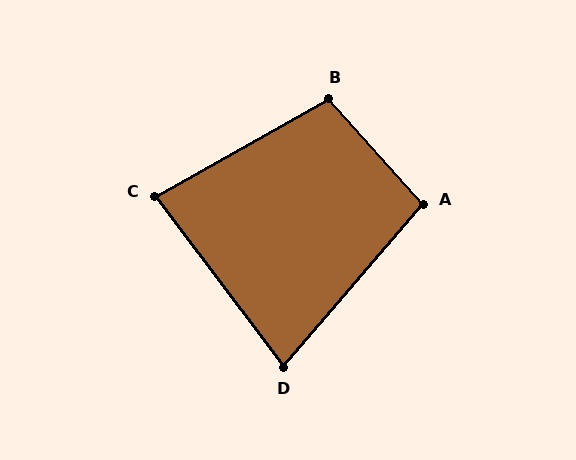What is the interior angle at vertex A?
Approximately 98 degrees (obtuse).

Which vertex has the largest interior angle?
B, at approximately 102 degrees.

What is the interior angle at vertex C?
Approximately 82 degrees (acute).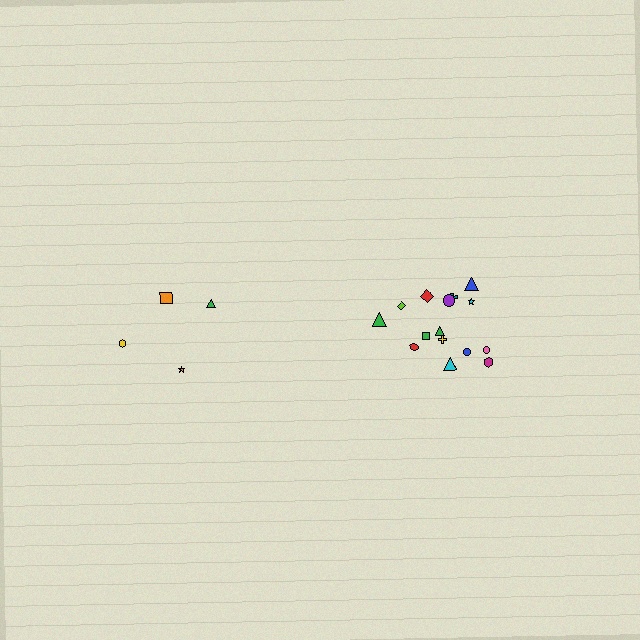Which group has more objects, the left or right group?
The right group.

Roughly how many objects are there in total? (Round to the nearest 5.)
Roughly 20 objects in total.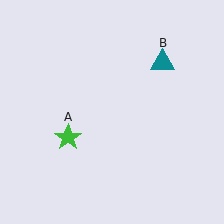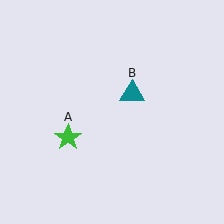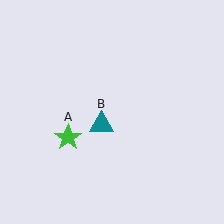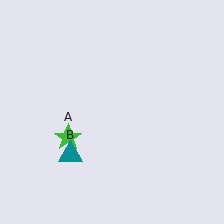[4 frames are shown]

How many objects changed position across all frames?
1 object changed position: teal triangle (object B).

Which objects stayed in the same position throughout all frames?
Green star (object A) remained stationary.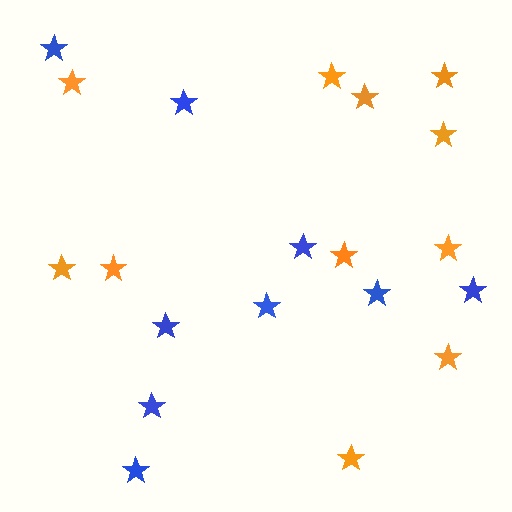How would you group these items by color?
There are 2 groups: one group of orange stars (11) and one group of blue stars (9).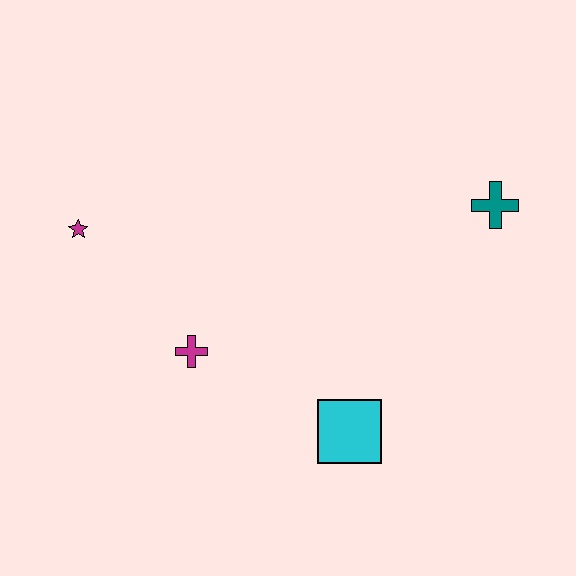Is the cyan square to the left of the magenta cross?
No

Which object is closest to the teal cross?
The cyan square is closest to the teal cross.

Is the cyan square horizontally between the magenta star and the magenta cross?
No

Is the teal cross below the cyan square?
No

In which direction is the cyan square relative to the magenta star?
The cyan square is to the right of the magenta star.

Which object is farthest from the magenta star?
The teal cross is farthest from the magenta star.